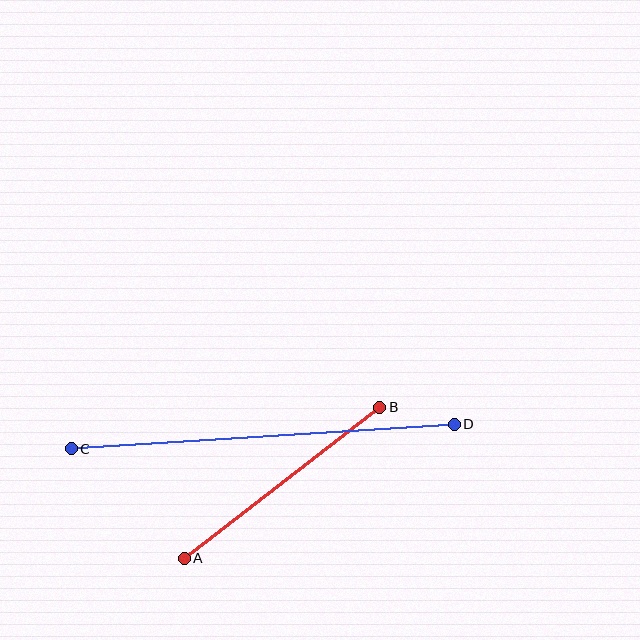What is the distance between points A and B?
The distance is approximately 247 pixels.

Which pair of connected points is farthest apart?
Points C and D are farthest apart.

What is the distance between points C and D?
The distance is approximately 384 pixels.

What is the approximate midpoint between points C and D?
The midpoint is at approximately (263, 436) pixels.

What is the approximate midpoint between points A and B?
The midpoint is at approximately (282, 483) pixels.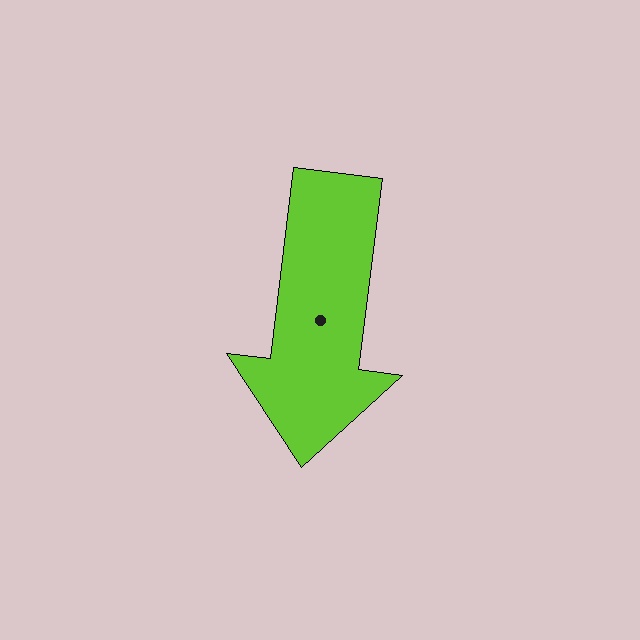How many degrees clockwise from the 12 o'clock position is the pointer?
Approximately 187 degrees.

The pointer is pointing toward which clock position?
Roughly 6 o'clock.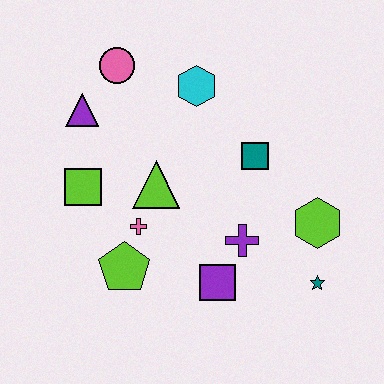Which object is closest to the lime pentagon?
The pink cross is closest to the lime pentagon.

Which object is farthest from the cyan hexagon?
The teal star is farthest from the cyan hexagon.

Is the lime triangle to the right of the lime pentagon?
Yes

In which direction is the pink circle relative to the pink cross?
The pink circle is above the pink cross.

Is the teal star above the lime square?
No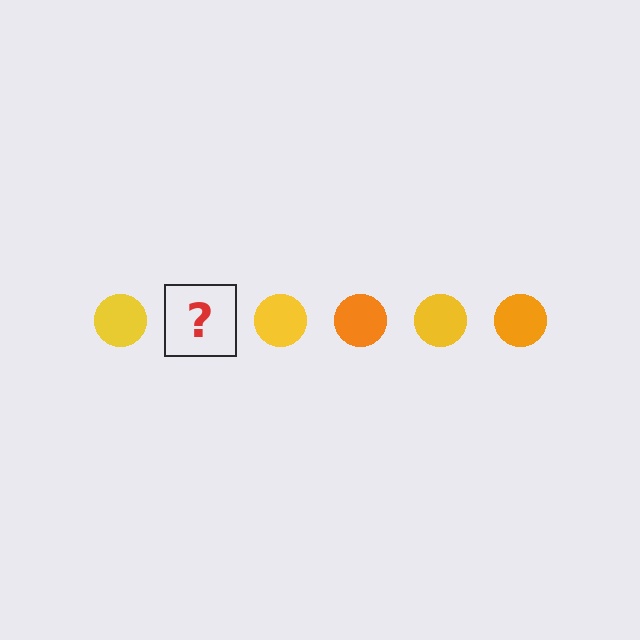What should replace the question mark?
The question mark should be replaced with an orange circle.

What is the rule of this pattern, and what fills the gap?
The rule is that the pattern cycles through yellow, orange circles. The gap should be filled with an orange circle.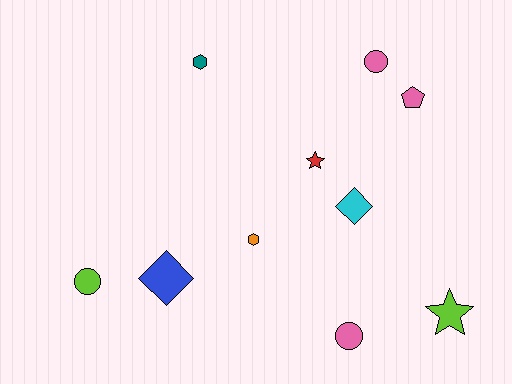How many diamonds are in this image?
There are 2 diamonds.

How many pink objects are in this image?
There are 3 pink objects.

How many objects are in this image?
There are 10 objects.